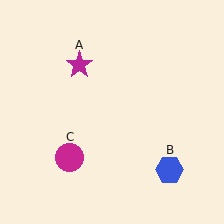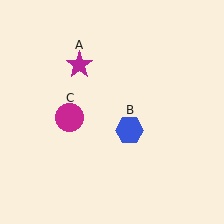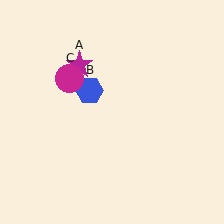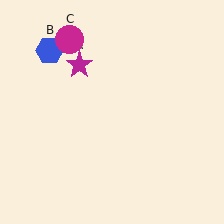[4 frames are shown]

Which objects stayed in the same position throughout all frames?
Magenta star (object A) remained stationary.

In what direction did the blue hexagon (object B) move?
The blue hexagon (object B) moved up and to the left.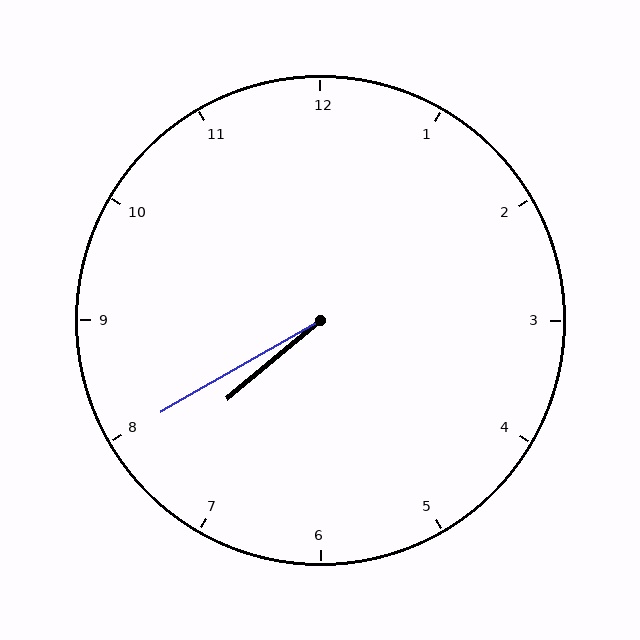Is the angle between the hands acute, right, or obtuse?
It is acute.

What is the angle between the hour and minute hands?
Approximately 10 degrees.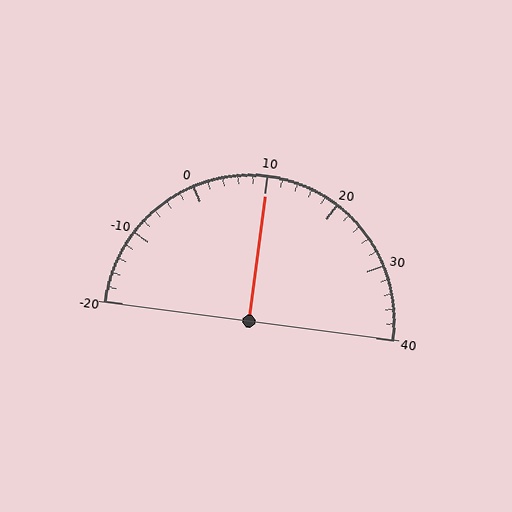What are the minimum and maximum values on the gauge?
The gauge ranges from -20 to 40.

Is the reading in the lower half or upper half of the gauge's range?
The reading is in the upper half of the range (-20 to 40).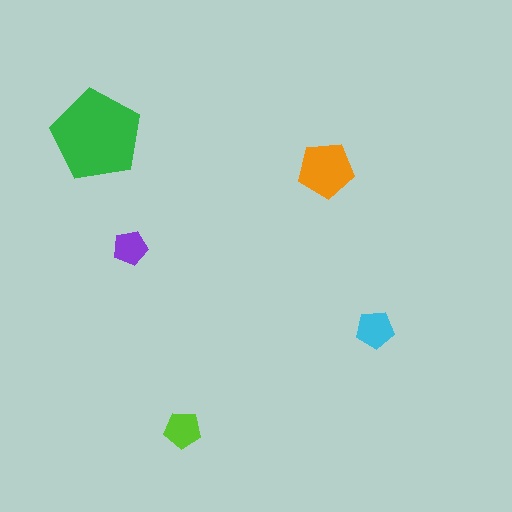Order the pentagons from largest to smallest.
the green one, the orange one, the cyan one, the lime one, the purple one.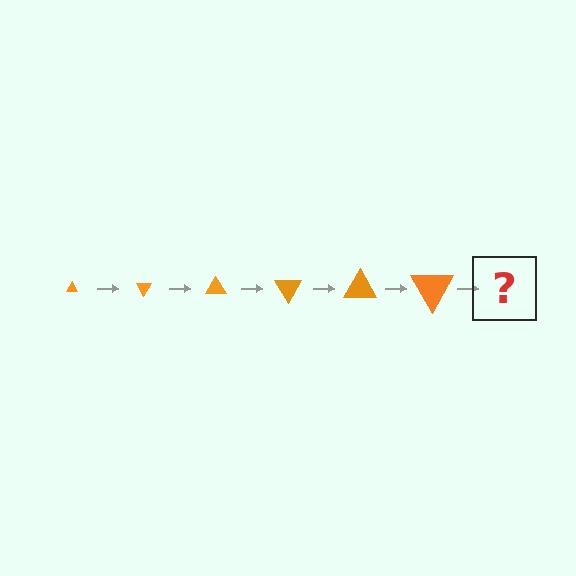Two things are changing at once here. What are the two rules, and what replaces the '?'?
The two rules are that the triangle grows larger each step and it rotates 60 degrees each step. The '?' should be a triangle, larger than the previous one and rotated 360 degrees from the start.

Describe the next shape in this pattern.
It should be a triangle, larger than the previous one and rotated 360 degrees from the start.